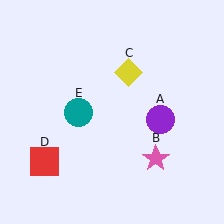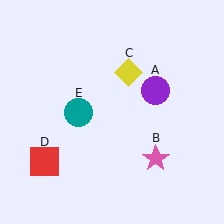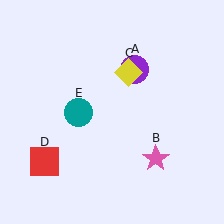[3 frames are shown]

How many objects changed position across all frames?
1 object changed position: purple circle (object A).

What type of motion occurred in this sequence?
The purple circle (object A) rotated counterclockwise around the center of the scene.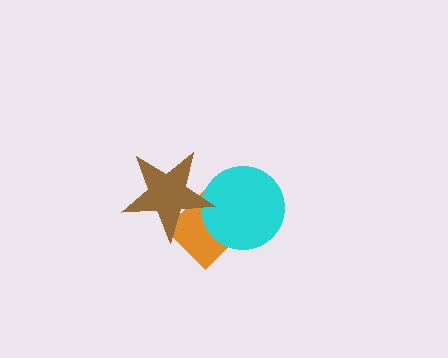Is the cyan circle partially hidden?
Yes, it is partially covered by another shape.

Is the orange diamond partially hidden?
Yes, it is partially covered by another shape.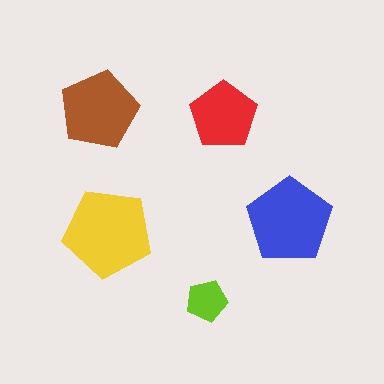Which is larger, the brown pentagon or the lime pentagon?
The brown one.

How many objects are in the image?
There are 5 objects in the image.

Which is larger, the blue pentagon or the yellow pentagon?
The yellow one.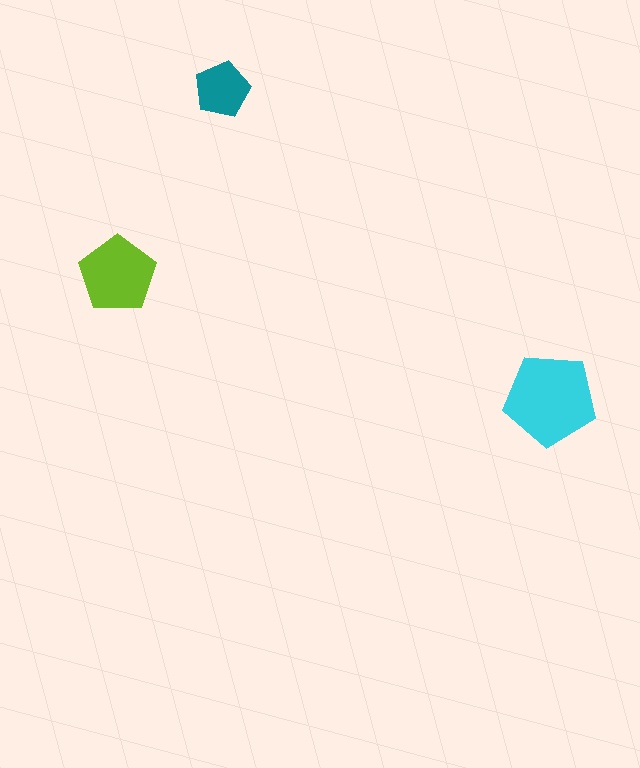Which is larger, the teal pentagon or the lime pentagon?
The lime one.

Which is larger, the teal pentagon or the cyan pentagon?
The cyan one.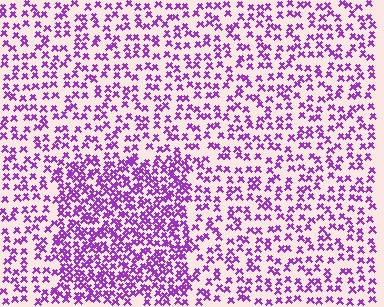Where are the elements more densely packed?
The elements are more densely packed inside the rectangle boundary.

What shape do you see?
I see a rectangle.